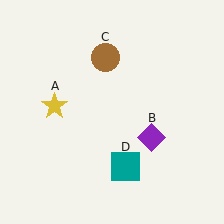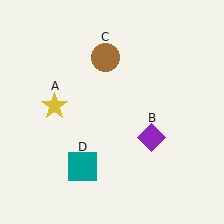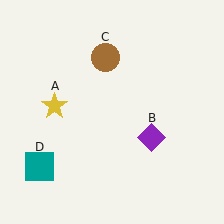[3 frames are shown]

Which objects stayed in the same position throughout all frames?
Yellow star (object A) and purple diamond (object B) and brown circle (object C) remained stationary.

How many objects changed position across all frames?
1 object changed position: teal square (object D).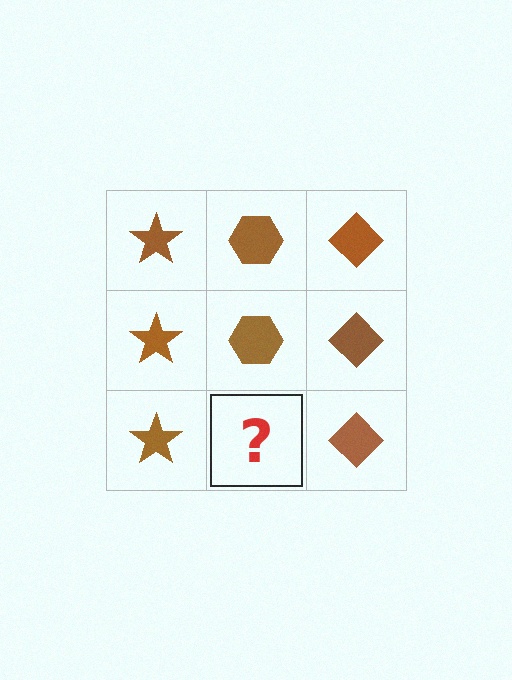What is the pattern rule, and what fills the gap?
The rule is that each column has a consistent shape. The gap should be filled with a brown hexagon.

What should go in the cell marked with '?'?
The missing cell should contain a brown hexagon.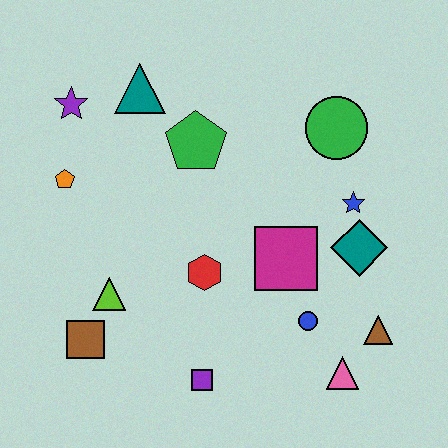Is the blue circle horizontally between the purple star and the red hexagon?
No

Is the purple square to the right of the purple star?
Yes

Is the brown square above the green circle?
No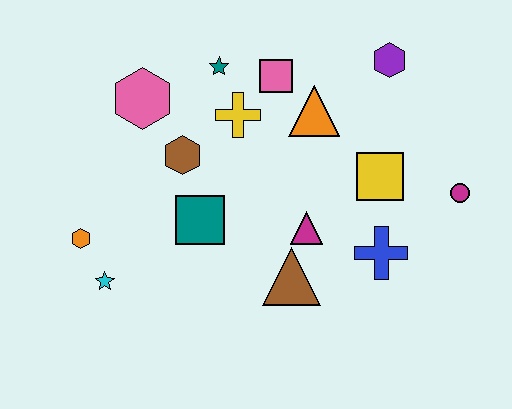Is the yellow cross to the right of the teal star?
Yes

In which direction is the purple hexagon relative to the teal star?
The purple hexagon is to the right of the teal star.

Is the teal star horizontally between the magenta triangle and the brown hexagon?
Yes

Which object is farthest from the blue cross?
The orange hexagon is farthest from the blue cross.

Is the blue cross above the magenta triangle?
No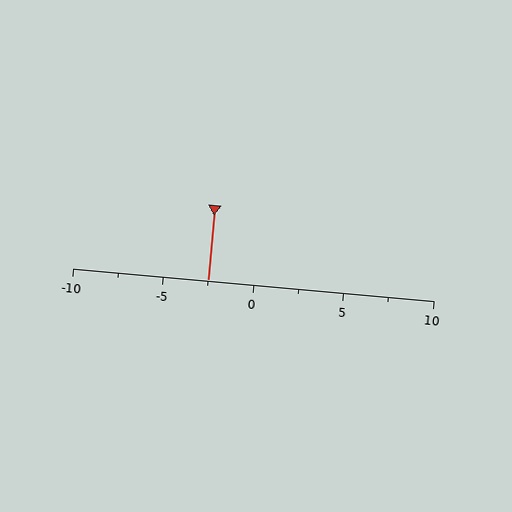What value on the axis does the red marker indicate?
The marker indicates approximately -2.5.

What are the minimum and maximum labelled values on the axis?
The axis runs from -10 to 10.